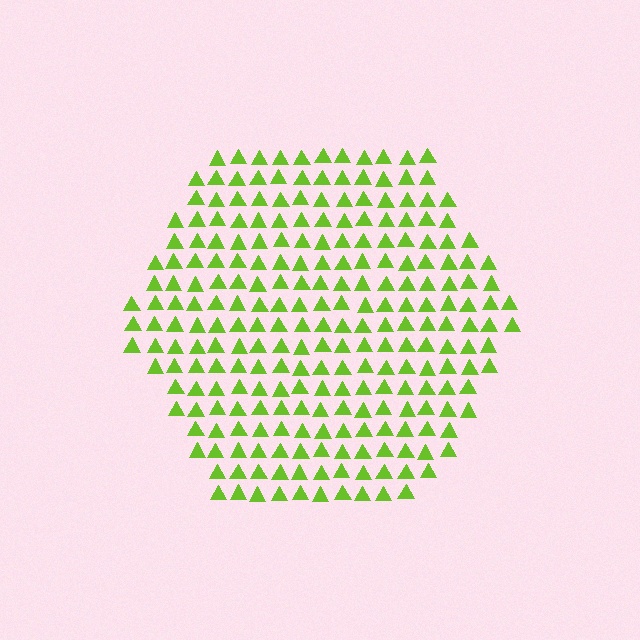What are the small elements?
The small elements are triangles.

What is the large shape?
The large shape is a hexagon.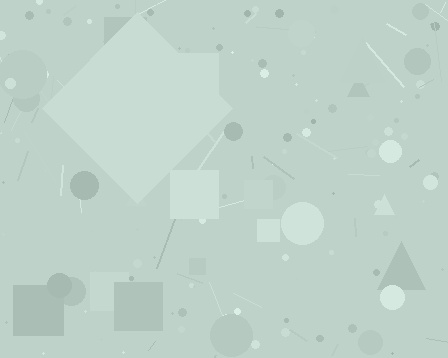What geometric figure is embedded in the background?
A diamond is embedded in the background.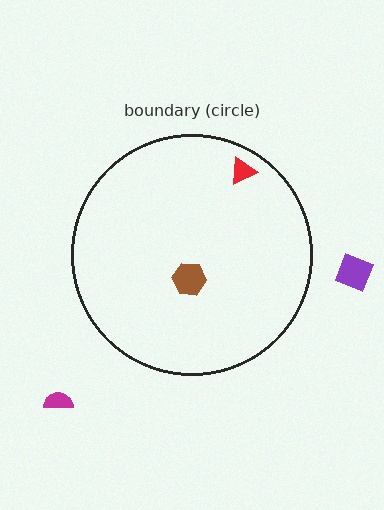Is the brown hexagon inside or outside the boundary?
Inside.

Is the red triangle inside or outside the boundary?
Inside.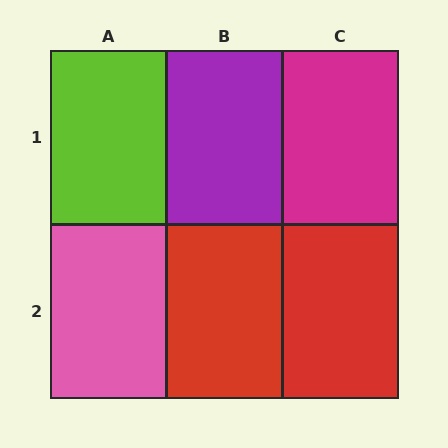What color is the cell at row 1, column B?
Purple.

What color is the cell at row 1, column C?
Magenta.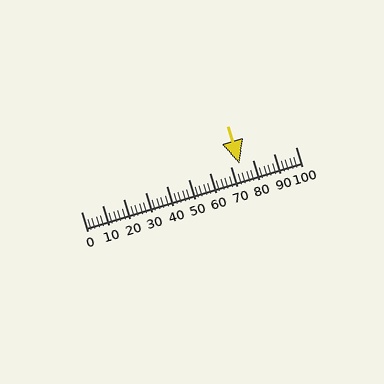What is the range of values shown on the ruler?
The ruler shows values from 0 to 100.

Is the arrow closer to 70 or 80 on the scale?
The arrow is closer to 70.